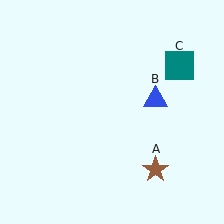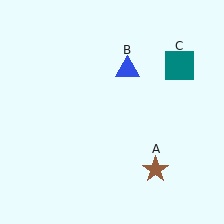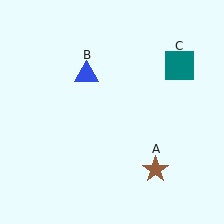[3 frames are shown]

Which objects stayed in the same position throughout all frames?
Brown star (object A) and teal square (object C) remained stationary.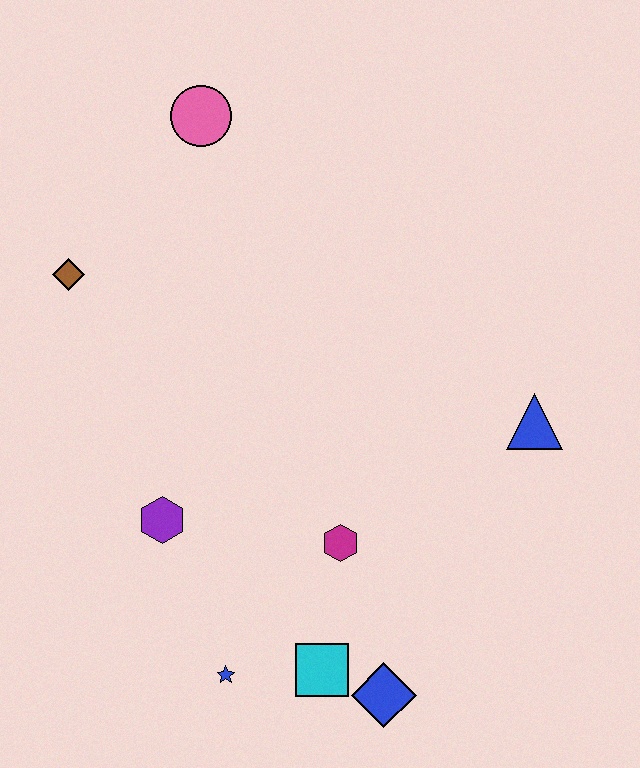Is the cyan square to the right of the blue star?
Yes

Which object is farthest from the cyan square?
The pink circle is farthest from the cyan square.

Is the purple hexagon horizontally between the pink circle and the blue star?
No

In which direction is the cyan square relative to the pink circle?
The cyan square is below the pink circle.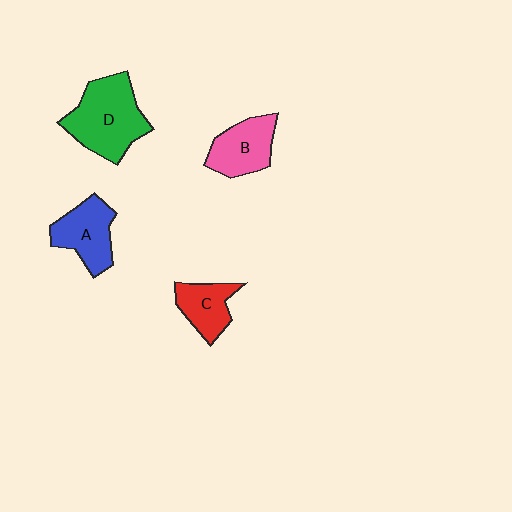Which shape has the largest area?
Shape D (green).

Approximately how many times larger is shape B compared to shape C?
Approximately 1.2 times.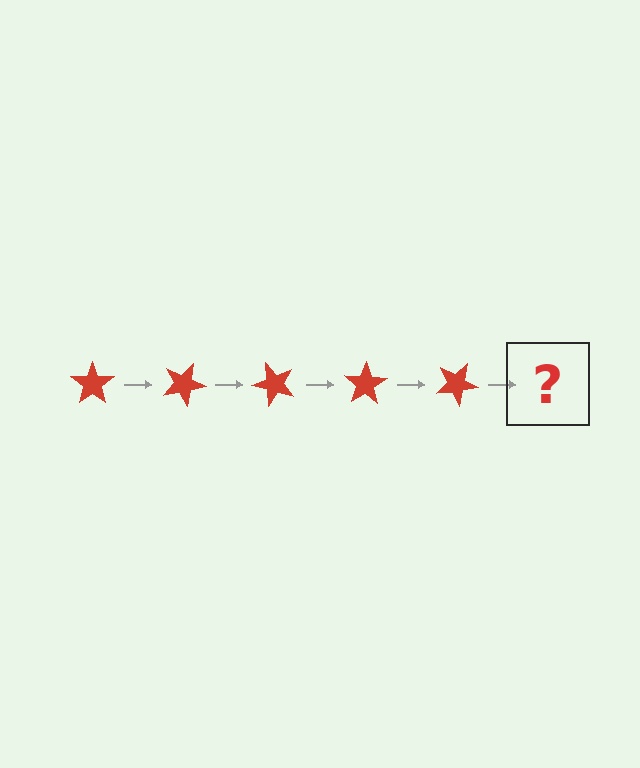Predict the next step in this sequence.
The next step is a red star rotated 125 degrees.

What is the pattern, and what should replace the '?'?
The pattern is that the star rotates 25 degrees each step. The '?' should be a red star rotated 125 degrees.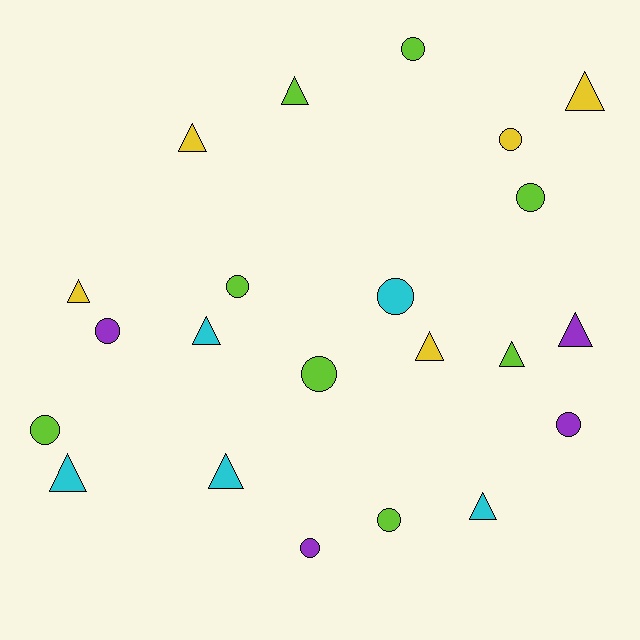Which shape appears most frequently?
Triangle, with 11 objects.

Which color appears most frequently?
Lime, with 8 objects.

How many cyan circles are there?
There is 1 cyan circle.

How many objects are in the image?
There are 22 objects.